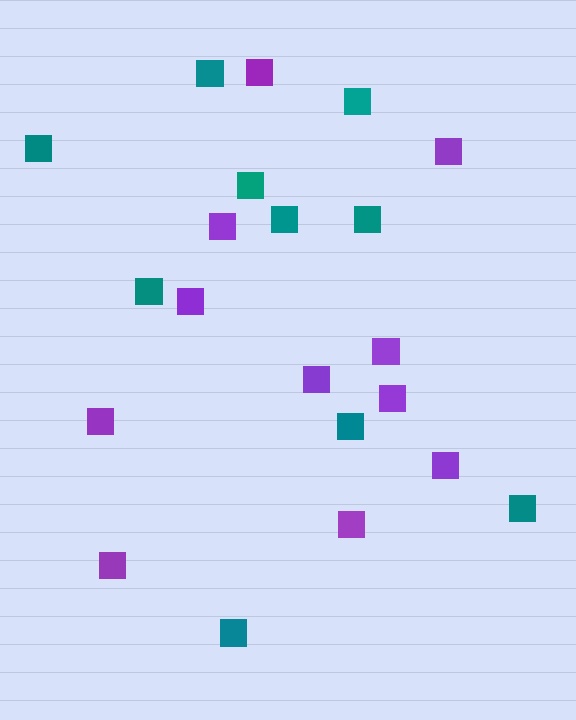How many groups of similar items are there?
There are 2 groups: one group of teal squares (10) and one group of purple squares (11).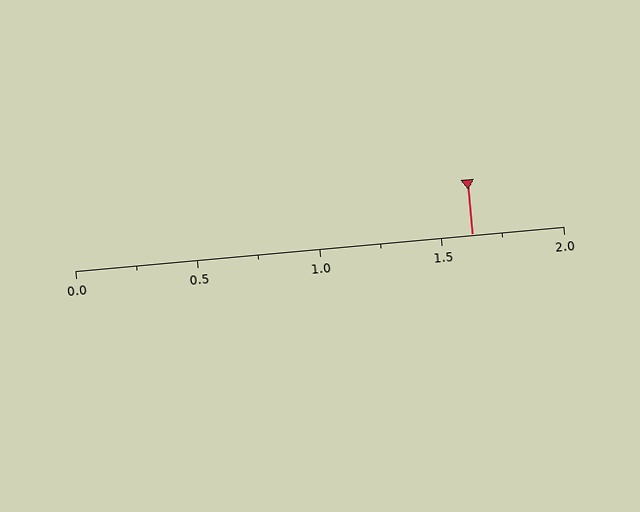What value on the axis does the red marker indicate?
The marker indicates approximately 1.62.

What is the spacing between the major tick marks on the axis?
The major ticks are spaced 0.5 apart.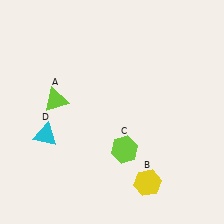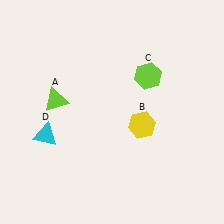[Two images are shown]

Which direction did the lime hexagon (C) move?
The lime hexagon (C) moved up.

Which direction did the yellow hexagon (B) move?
The yellow hexagon (B) moved up.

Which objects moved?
The objects that moved are: the yellow hexagon (B), the lime hexagon (C).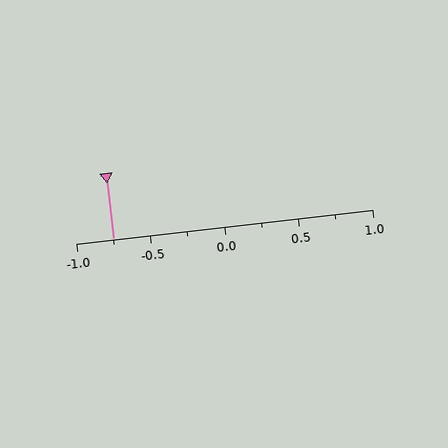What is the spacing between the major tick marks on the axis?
The major ticks are spaced 0.5 apart.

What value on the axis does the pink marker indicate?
The marker indicates approximately -0.75.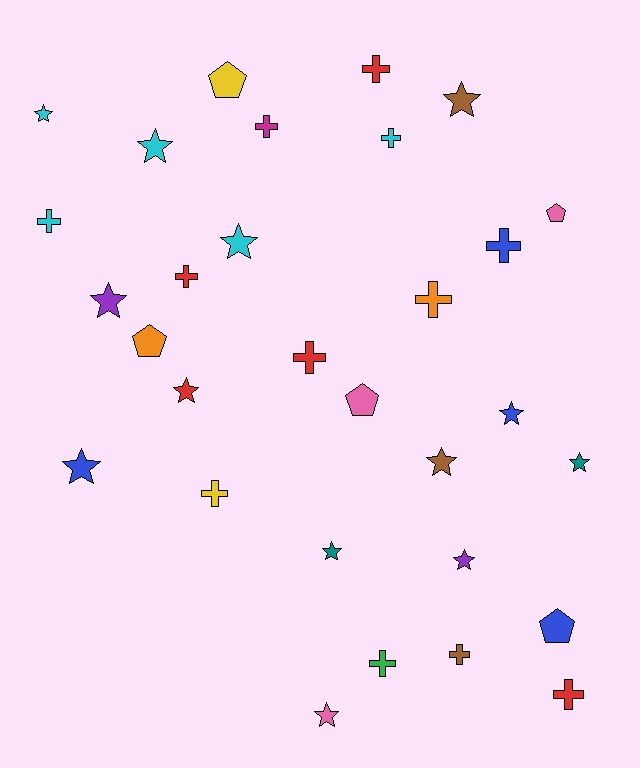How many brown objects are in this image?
There are 3 brown objects.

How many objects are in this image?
There are 30 objects.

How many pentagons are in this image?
There are 5 pentagons.